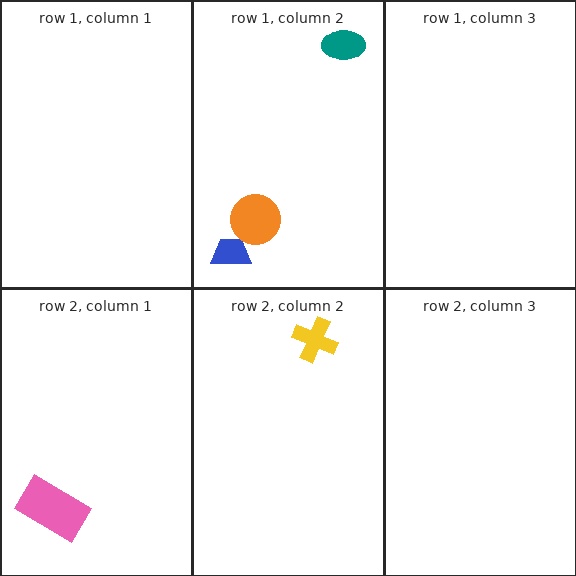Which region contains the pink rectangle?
The row 2, column 1 region.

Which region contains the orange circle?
The row 1, column 2 region.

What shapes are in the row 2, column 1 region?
The pink rectangle.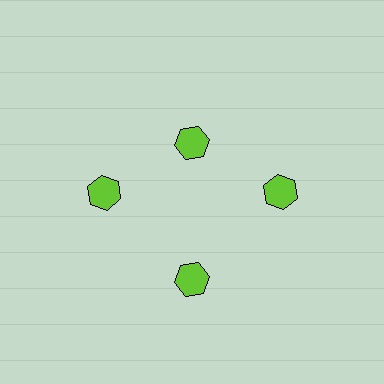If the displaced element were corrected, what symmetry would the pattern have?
It would have 4-fold rotational symmetry — the pattern would map onto itself every 90 degrees.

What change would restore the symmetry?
The symmetry would be restored by moving it outward, back onto the ring so that all 4 hexagons sit at equal angles and equal distance from the center.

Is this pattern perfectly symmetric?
No. The 4 lime hexagons are arranged in a ring, but one element near the 12 o'clock position is pulled inward toward the center, breaking the 4-fold rotational symmetry.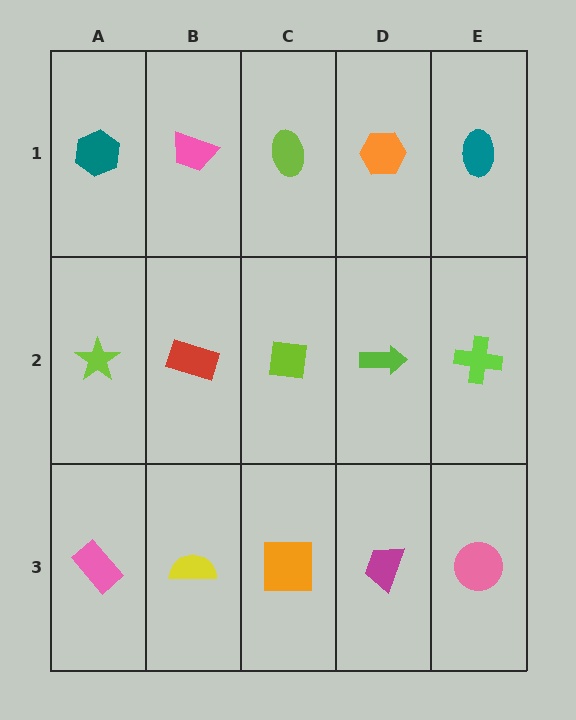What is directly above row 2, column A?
A teal hexagon.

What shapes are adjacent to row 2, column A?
A teal hexagon (row 1, column A), a pink rectangle (row 3, column A), a red rectangle (row 2, column B).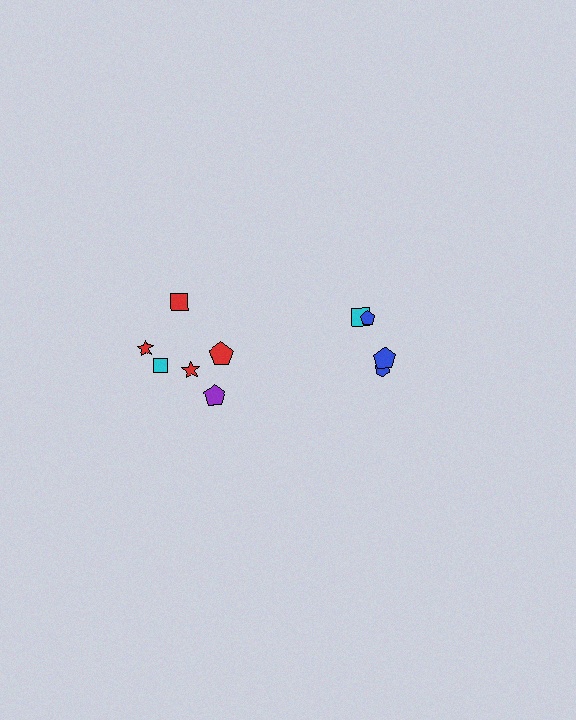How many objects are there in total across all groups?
There are 10 objects.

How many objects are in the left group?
There are 6 objects.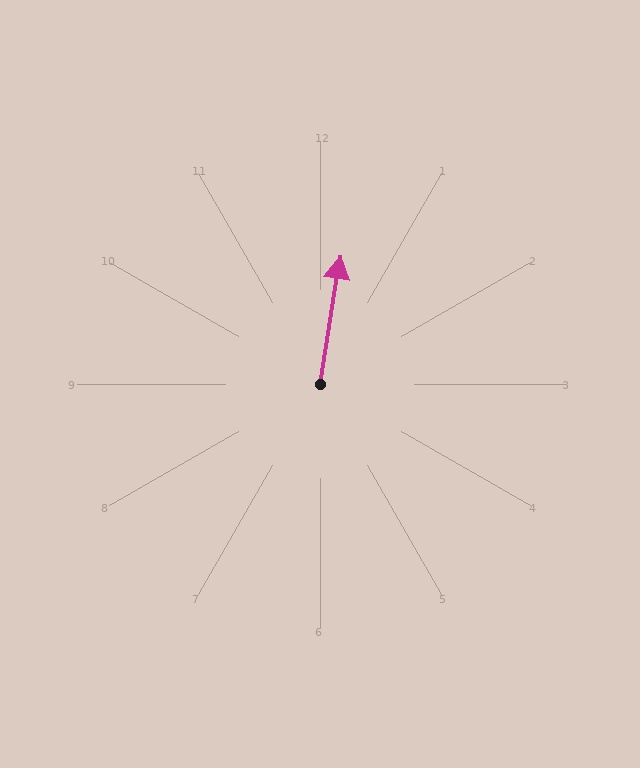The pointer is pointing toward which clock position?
Roughly 12 o'clock.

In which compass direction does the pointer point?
North.